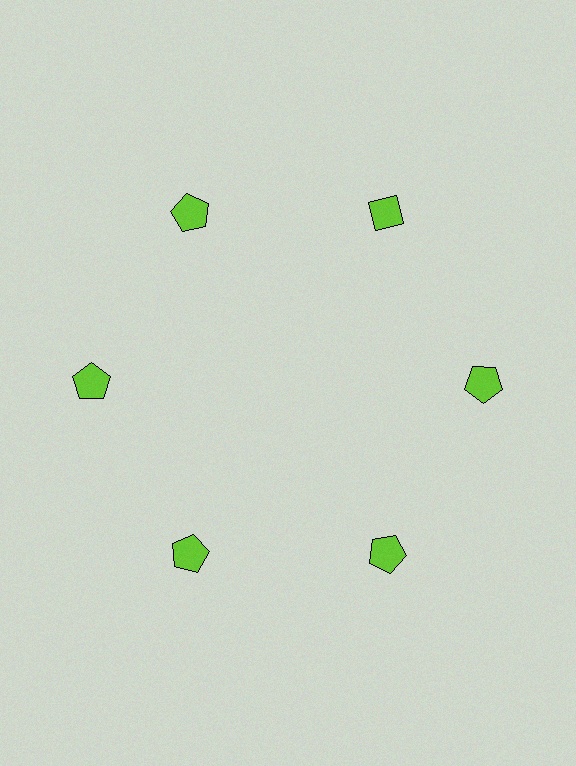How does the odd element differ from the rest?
It has a different shape: diamond instead of pentagon.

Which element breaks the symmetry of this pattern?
The lime diamond at roughly the 1 o'clock position breaks the symmetry. All other shapes are lime pentagons.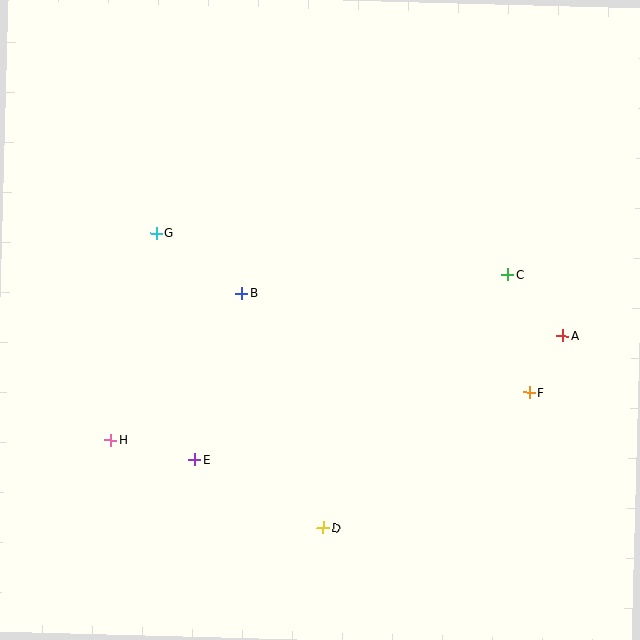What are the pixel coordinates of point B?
Point B is at (241, 293).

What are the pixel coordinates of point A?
Point A is at (563, 336).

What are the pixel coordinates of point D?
Point D is at (323, 528).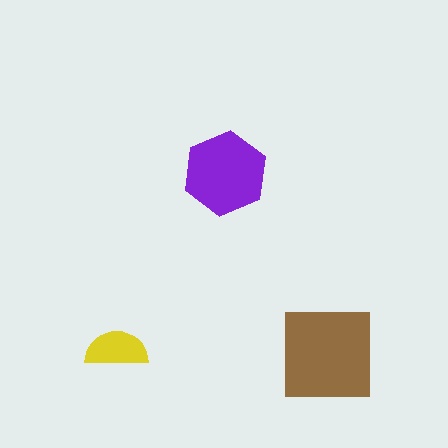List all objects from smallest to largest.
The yellow semicircle, the purple hexagon, the brown square.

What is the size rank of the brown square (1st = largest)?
1st.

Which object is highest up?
The purple hexagon is topmost.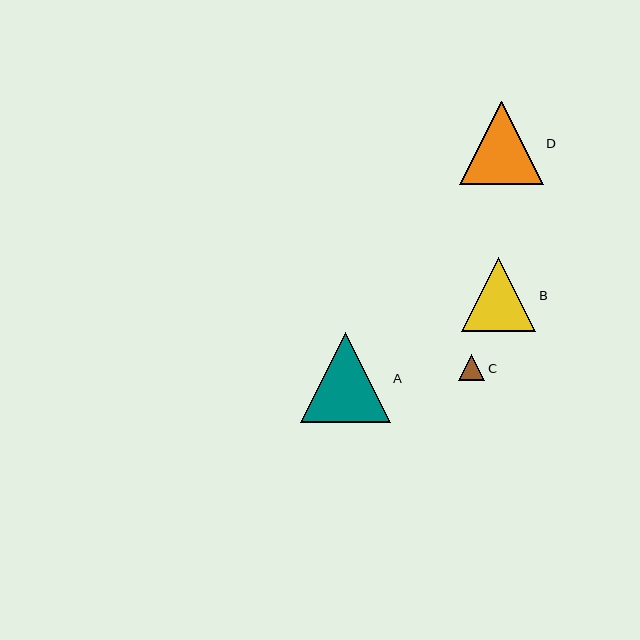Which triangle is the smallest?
Triangle C is the smallest with a size of approximately 26 pixels.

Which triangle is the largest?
Triangle A is the largest with a size of approximately 90 pixels.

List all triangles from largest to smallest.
From largest to smallest: A, D, B, C.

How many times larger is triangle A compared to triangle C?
Triangle A is approximately 3.5 times the size of triangle C.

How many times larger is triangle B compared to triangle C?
Triangle B is approximately 2.9 times the size of triangle C.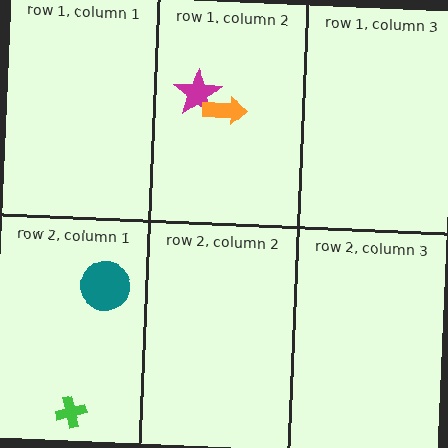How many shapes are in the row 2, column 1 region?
2.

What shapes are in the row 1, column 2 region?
The magenta star, the orange arrow.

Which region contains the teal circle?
The row 2, column 1 region.